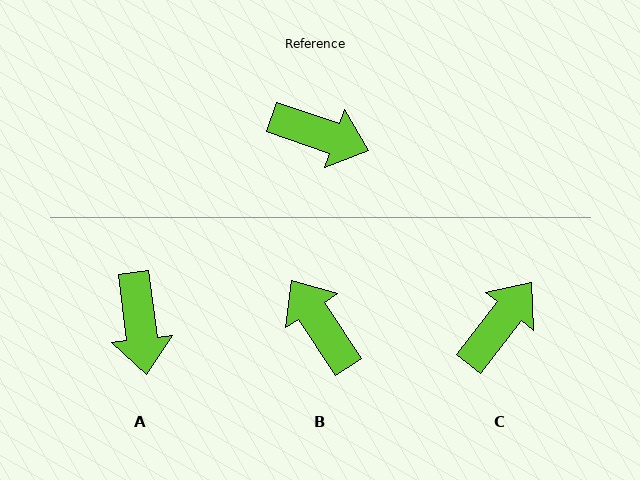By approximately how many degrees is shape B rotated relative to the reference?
Approximately 142 degrees counter-clockwise.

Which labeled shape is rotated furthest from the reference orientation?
B, about 142 degrees away.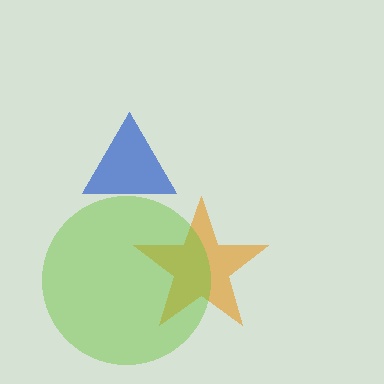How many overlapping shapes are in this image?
There are 3 overlapping shapes in the image.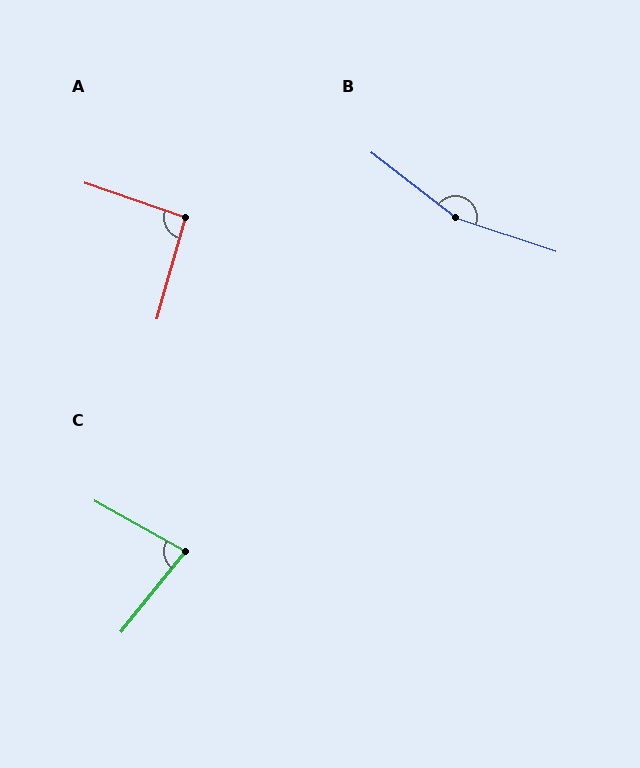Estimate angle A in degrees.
Approximately 93 degrees.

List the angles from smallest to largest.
C (80°), A (93°), B (161°).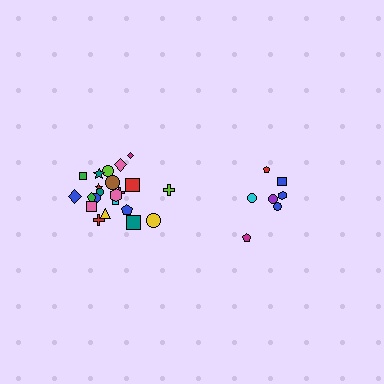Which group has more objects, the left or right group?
The left group.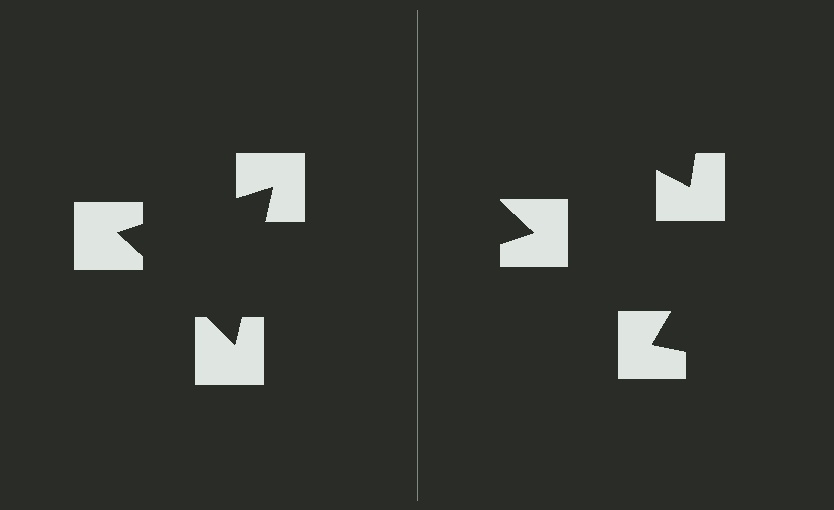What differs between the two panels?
The notched squares are positioned identically on both sides; only the wedge orientations differ. On the left they align to a triangle; on the right they are misaligned.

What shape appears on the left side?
An illusory triangle.